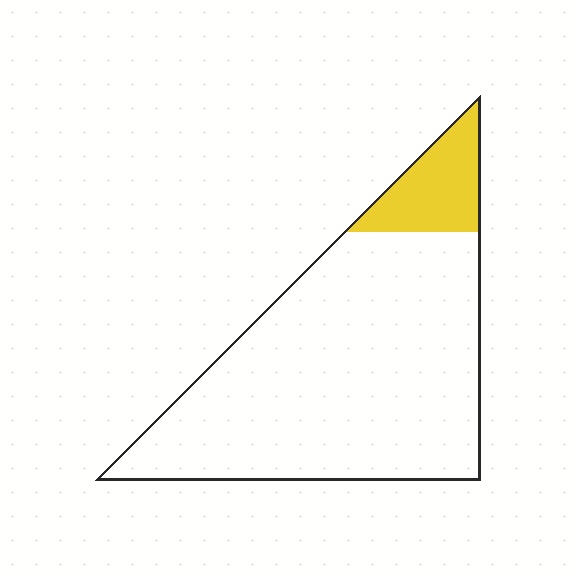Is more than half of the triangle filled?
No.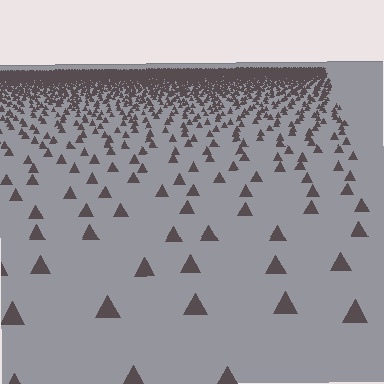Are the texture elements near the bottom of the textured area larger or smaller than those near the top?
Larger. Near the bottom, elements are closer to the viewer and appear at a bigger on-screen size.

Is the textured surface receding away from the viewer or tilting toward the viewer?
The surface is receding away from the viewer. Texture elements get smaller and denser toward the top.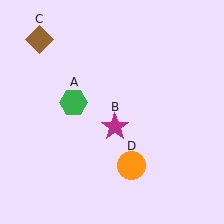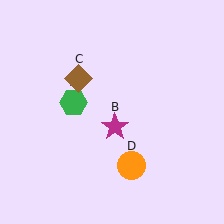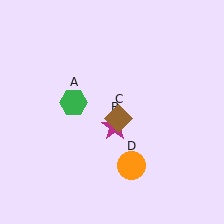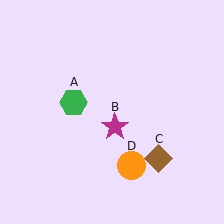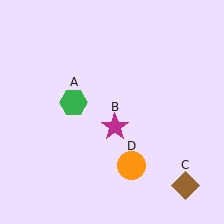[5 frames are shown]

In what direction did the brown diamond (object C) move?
The brown diamond (object C) moved down and to the right.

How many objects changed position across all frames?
1 object changed position: brown diamond (object C).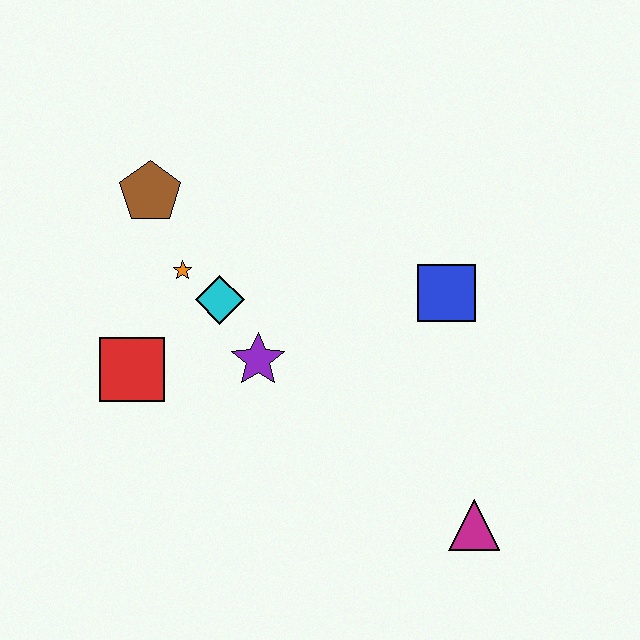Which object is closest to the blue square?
The purple star is closest to the blue square.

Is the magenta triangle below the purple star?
Yes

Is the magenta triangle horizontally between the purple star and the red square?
No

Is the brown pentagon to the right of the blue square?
No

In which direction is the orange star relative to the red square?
The orange star is above the red square.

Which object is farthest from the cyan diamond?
The magenta triangle is farthest from the cyan diamond.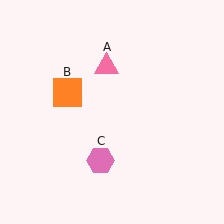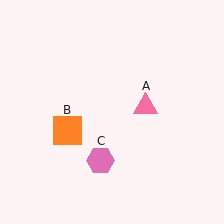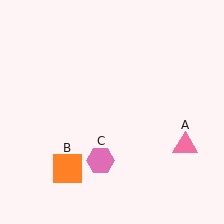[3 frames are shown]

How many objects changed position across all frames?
2 objects changed position: pink triangle (object A), orange square (object B).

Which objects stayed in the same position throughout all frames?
Pink hexagon (object C) remained stationary.